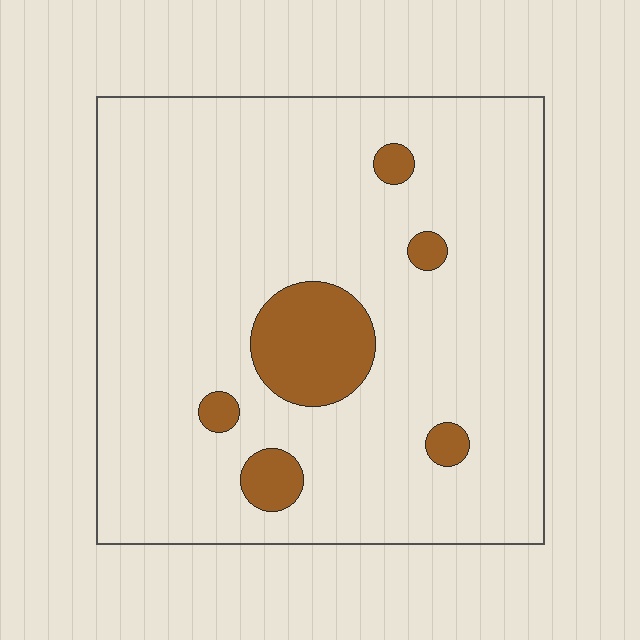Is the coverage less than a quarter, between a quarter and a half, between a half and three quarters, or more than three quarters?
Less than a quarter.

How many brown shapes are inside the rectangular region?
6.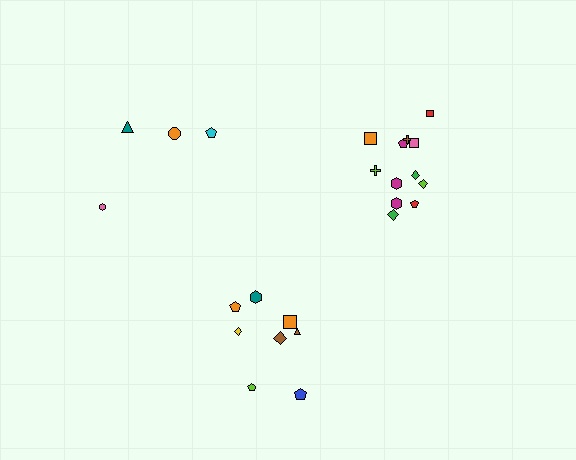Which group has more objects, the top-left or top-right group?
The top-right group.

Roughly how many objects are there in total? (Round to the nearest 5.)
Roughly 25 objects in total.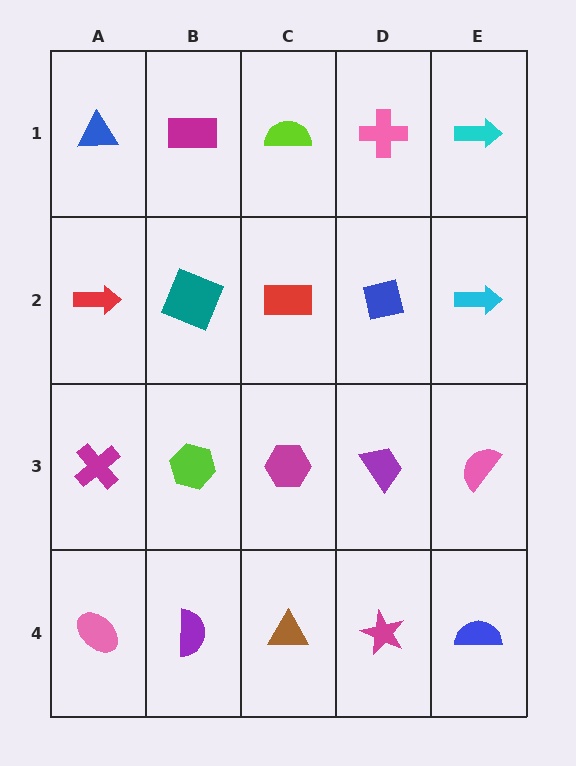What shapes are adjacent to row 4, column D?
A purple trapezoid (row 3, column D), a brown triangle (row 4, column C), a blue semicircle (row 4, column E).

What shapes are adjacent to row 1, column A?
A red arrow (row 2, column A), a magenta rectangle (row 1, column B).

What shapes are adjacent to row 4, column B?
A lime hexagon (row 3, column B), a pink ellipse (row 4, column A), a brown triangle (row 4, column C).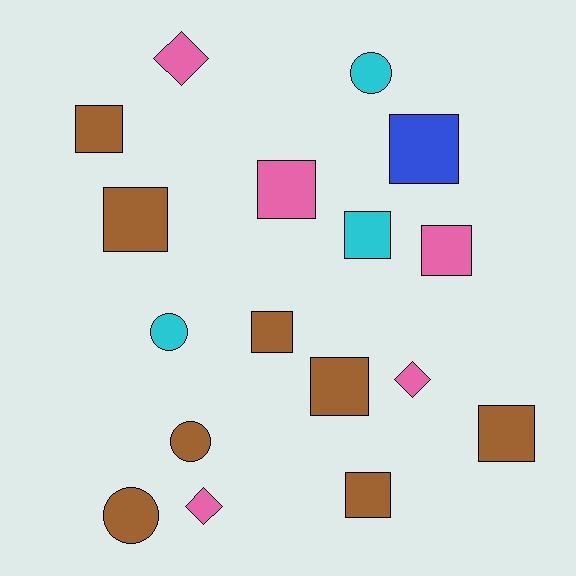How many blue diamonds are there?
There are no blue diamonds.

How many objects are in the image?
There are 17 objects.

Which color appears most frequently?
Brown, with 8 objects.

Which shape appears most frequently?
Square, with 10 objects.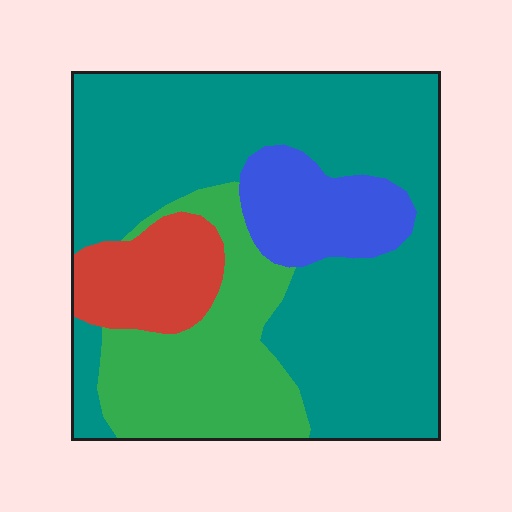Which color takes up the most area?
Teal, at roughly 55%.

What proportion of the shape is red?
Red takes up less than a sixth of the shape.